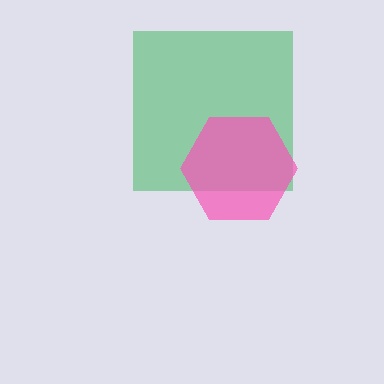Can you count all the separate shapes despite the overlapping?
Yes, there are 2 separate shapes.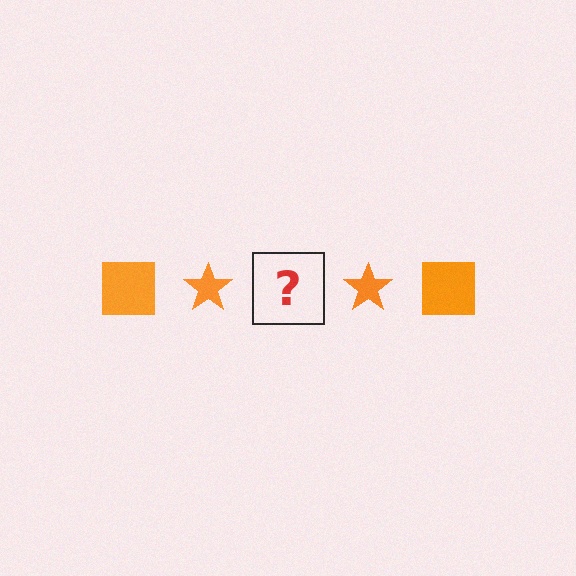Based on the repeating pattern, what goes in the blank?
The blank should be an orange square.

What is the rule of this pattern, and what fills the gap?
The rule is that the pattern cycles through square, star shapes in orange. The gap should be filled with an orange square.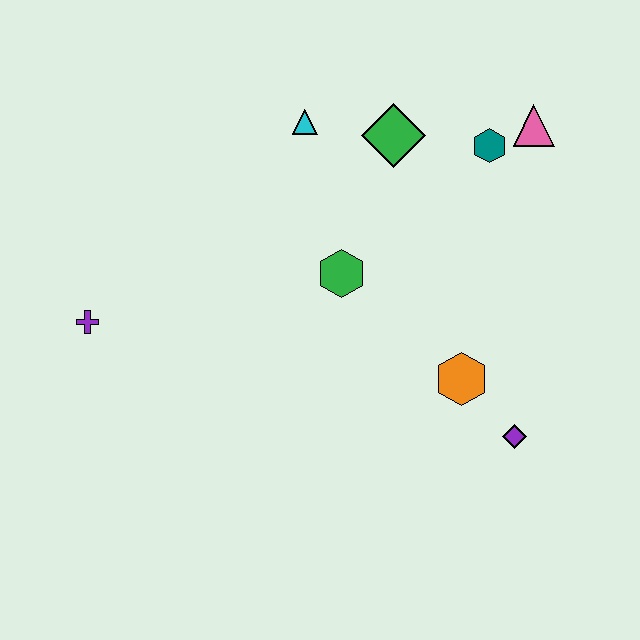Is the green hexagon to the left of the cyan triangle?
No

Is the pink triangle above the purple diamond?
Yes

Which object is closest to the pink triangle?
The teal hexagon is closest to the pink triangle.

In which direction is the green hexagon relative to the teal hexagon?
The green hexagon is to the left of the teal hexagon.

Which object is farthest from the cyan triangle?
The purple diamond is farthest from the cyan triangle.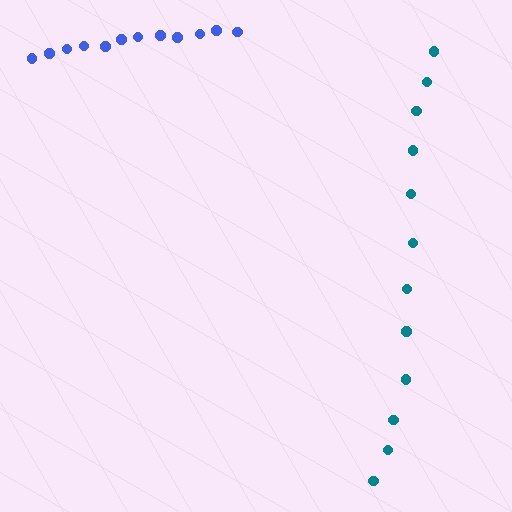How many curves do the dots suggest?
There are 2 distinct paths.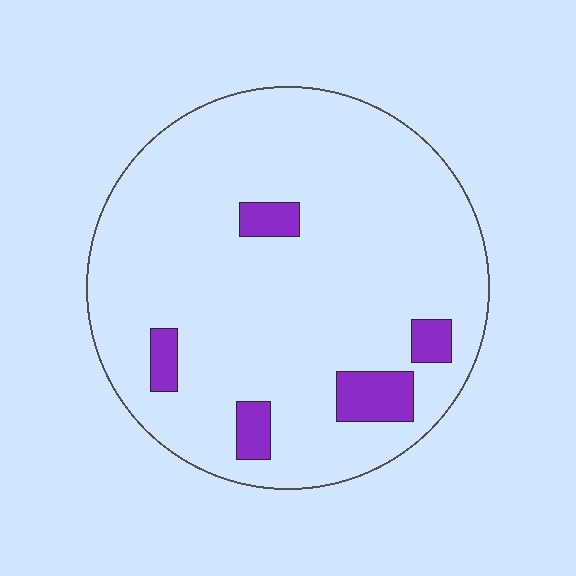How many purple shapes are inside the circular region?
5.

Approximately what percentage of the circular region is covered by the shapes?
Approximately 10%.